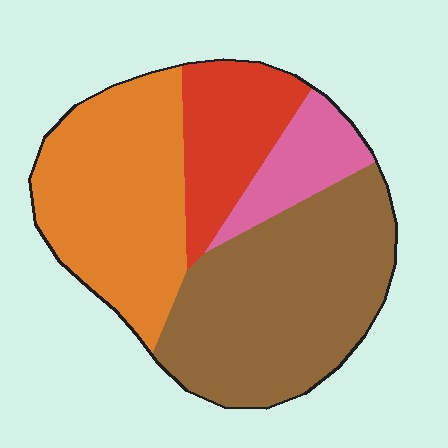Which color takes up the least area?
Pink, at roughly 10%.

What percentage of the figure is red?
Red takes up about one sixth (1/6) of the figure.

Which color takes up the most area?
Brown, at roughly 40%.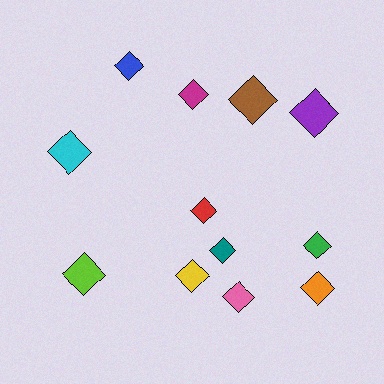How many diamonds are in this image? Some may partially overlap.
There are 12 diamonds.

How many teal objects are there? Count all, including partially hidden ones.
There is 1 teal object.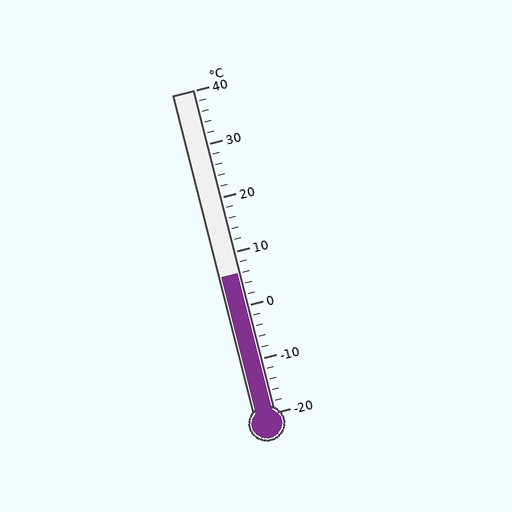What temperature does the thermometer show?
The thermometer shows approximately 6°C.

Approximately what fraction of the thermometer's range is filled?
The thermometer is filled to approximately 45% of its range.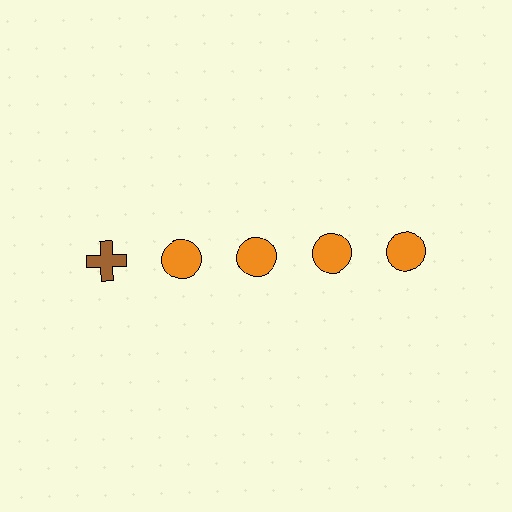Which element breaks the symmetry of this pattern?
The brown cross in the top row, leftmost column breaks the symmetry. All other shapes are orange circles.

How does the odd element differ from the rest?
It differs in both color (brown instead of orange) and shape (cross instead of circle).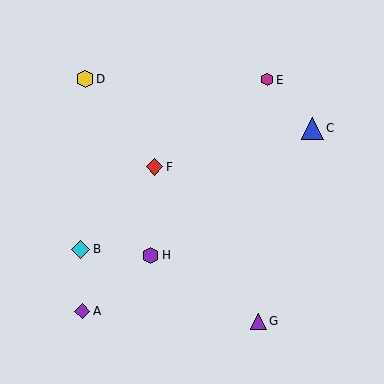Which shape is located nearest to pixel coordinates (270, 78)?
The magenta hexagon (labeled E) at (267, 80) is nearest to that location.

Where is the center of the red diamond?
The center of the red diamond is at (155, 167).